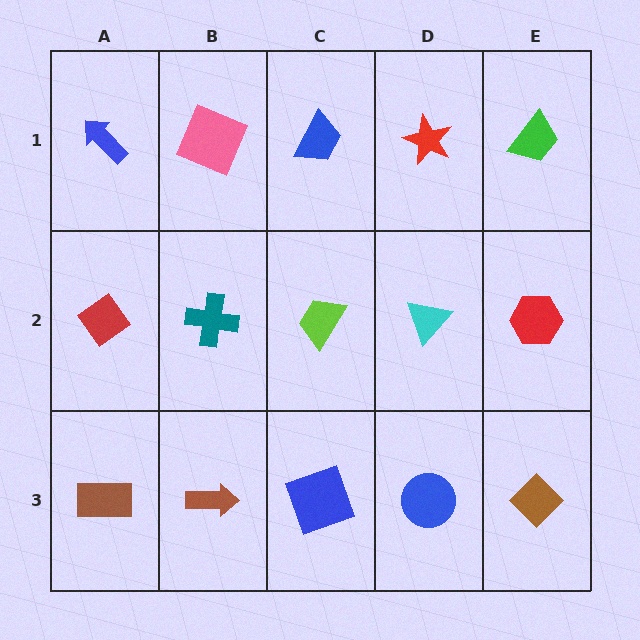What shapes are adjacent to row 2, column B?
A pink square (row 1, column B), a brown arrow (row 3, column B), a red diamond (row 2, column A), a lime trapezoid (row 2, column C).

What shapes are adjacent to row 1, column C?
A lime trapezoid (row 2, column C), a pink square (row 1, column B), a red star (row 1, column D).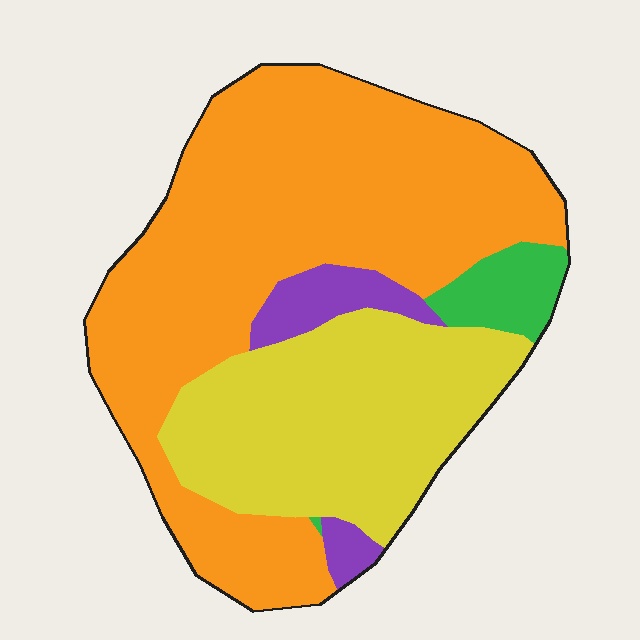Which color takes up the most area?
Orange, at roughly 60%.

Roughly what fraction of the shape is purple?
Purple covers about 5% of the shape.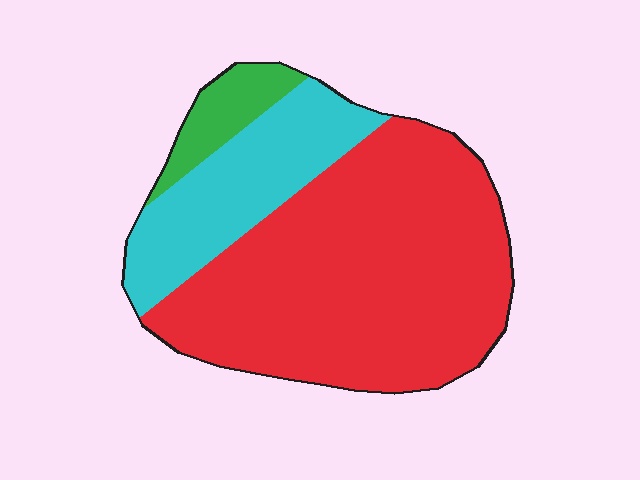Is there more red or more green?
Red.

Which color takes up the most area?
Red, at roughly 70%.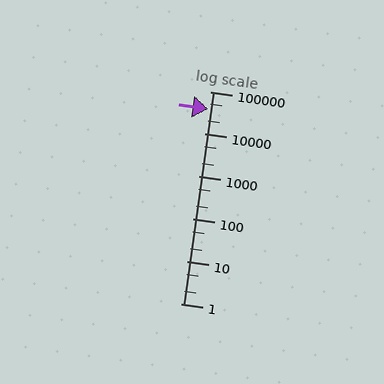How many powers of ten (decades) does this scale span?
The scale spans 5 decades, from 1 to 100000.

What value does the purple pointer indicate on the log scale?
The pointer indicates approximately 38000.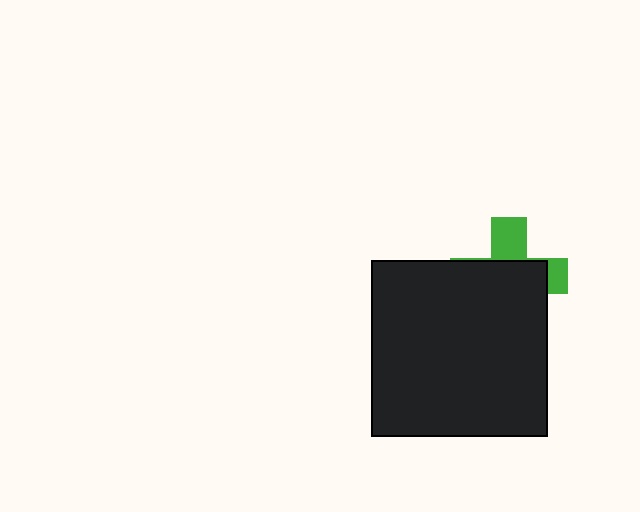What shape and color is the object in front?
The object in front is a black square.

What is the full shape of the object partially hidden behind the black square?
The partially hidden object is a green cross.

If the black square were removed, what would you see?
You would see the complete green cross.